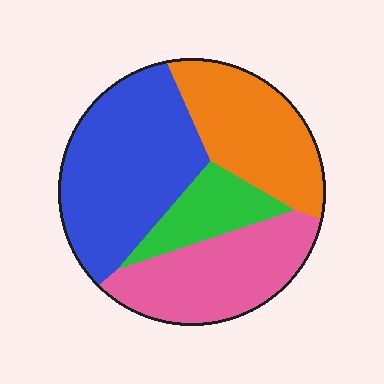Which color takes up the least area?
Green, at roughly 10%.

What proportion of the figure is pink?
Pink covers around 25% of the figure.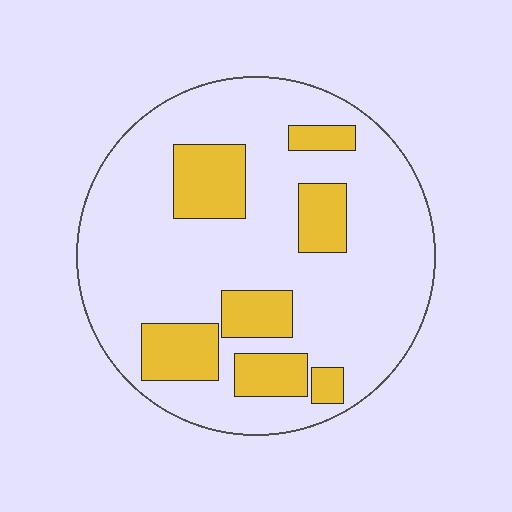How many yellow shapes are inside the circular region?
7.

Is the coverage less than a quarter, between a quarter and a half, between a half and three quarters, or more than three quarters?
Less than a quarter.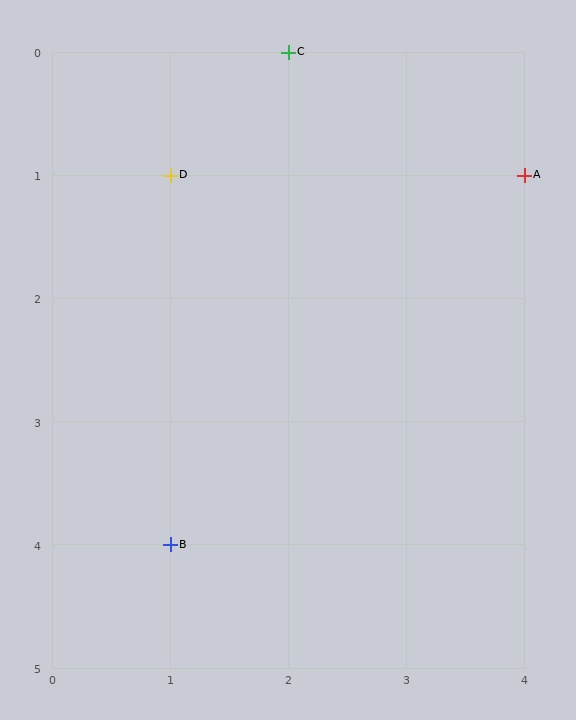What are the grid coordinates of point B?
Point B is at grid coordinates (1, 4).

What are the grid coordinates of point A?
Point A is at grid coordinates (4, 1).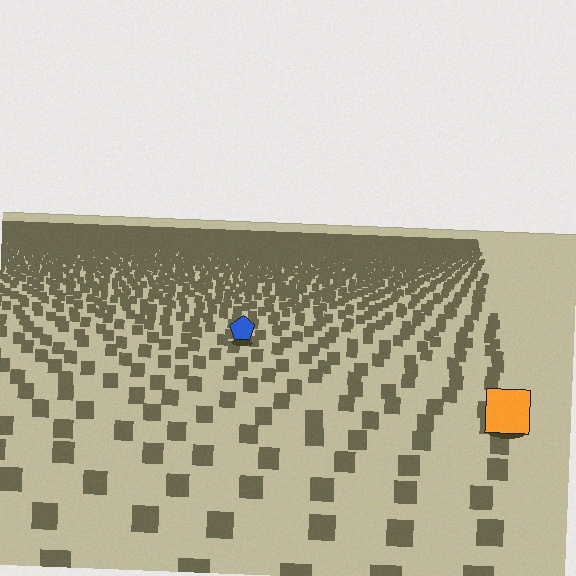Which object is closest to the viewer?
The orange square is closest. The texture marks near it are larger and more spread out.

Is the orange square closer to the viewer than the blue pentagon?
Yes. The orange square is closer — you can tell from the texture gradient: the ground texture is coarser near it.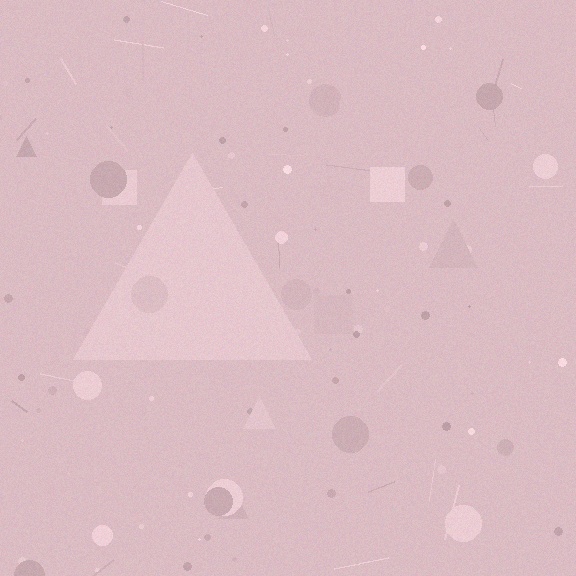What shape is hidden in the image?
A triangle is hidden in the image.